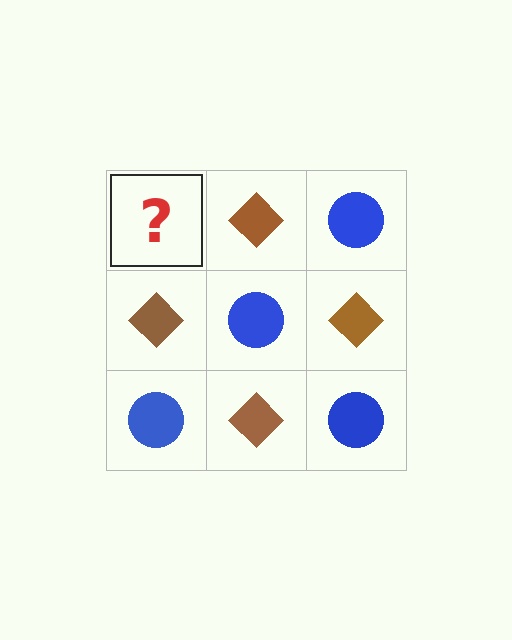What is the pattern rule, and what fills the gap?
The rule is that it alternates blue circle and brown diamond in a checkerboard pattern. The gap should be filled with a blue circle.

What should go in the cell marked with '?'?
The missing cell should contain a blue circle.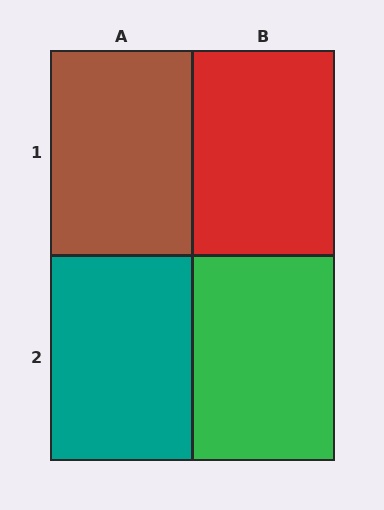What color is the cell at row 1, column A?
Brown.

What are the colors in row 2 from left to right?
Teal, green.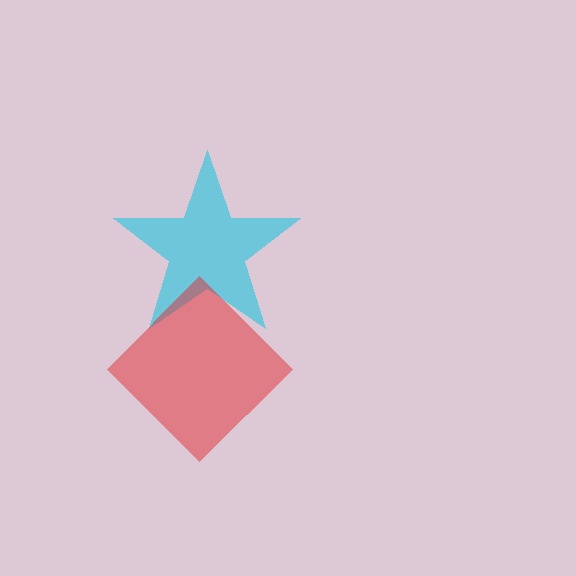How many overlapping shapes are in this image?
There are 2 overlapping shapes in the image.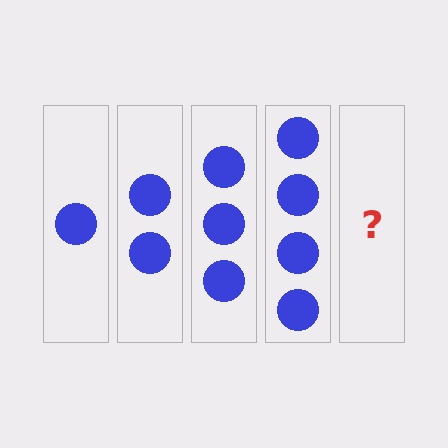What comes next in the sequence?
The next element should be 5 circles.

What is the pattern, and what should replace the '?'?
The pattern is that each step adds one more circle. The '?' should be 5 circles.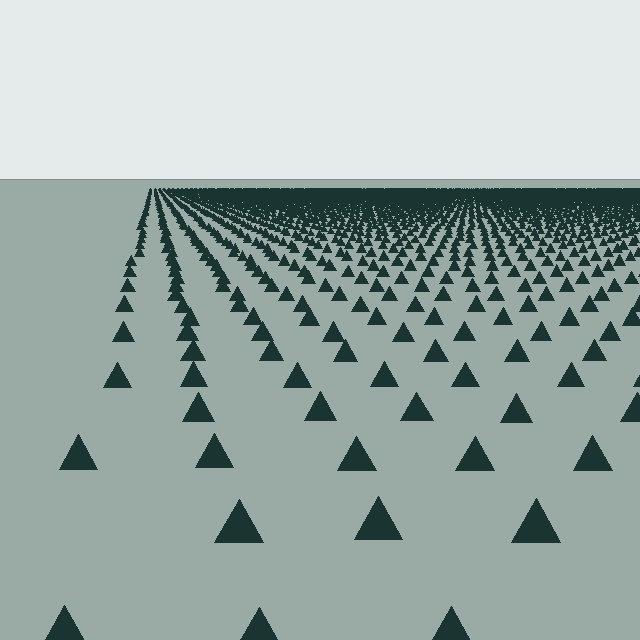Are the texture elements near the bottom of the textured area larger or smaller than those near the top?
Larger. Near the bottom, elements are closer to the viewer and appear at a bigger on-screen size.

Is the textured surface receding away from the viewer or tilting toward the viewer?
The surface is receding away from the viewer. Texture elements get smaller and denser toward the top.